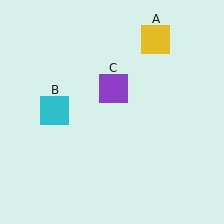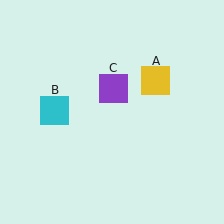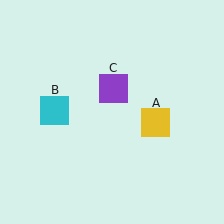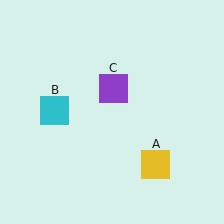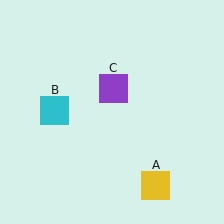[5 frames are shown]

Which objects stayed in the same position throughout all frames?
Cyan square (object B) and purple square (object C) remained stationary.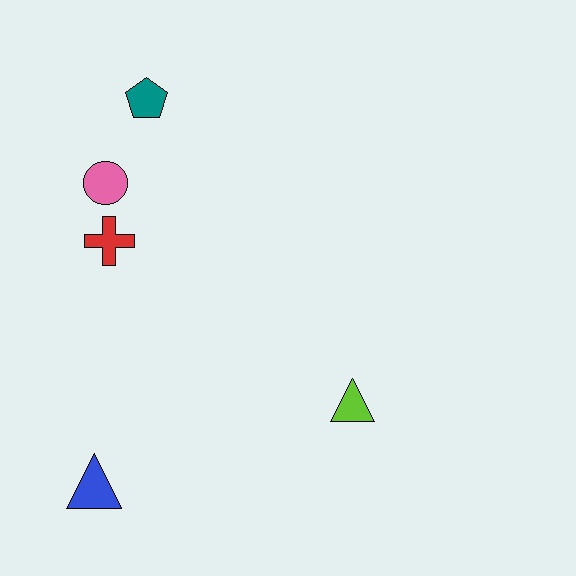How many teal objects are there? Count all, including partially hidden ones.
There is 1 teal object.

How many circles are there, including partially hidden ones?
There is 1 circle.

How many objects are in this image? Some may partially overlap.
There are 5 objects.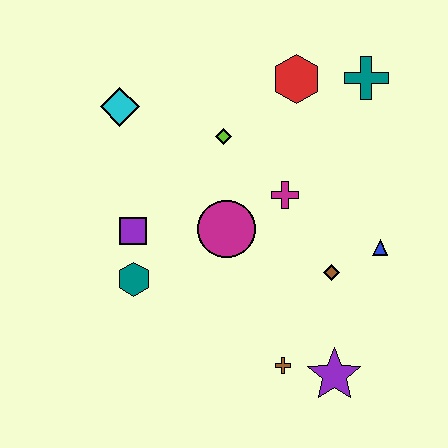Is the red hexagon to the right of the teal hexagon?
Yes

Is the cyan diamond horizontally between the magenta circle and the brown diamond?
No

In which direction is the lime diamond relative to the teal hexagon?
The lime diamond is above the teal hexagon.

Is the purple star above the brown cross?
No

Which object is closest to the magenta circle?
The magenta cross is closest to the magenta circle.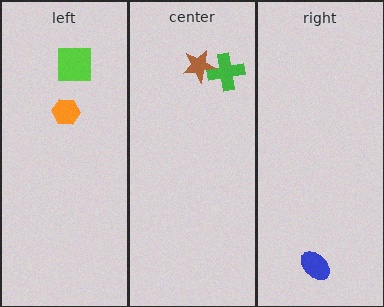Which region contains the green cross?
The center region.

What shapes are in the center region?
The green cross, the brown star.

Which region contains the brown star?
The center region.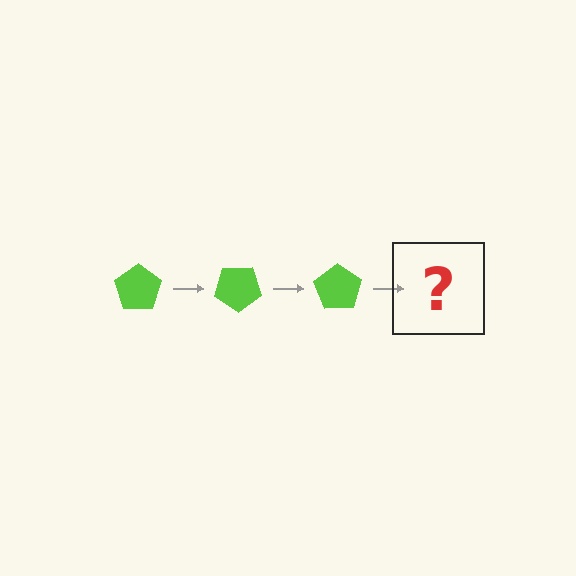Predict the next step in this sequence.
The next step is a lime pentagon rotated 105 degrees.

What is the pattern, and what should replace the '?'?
The pattern is that the pentagon rotates 35 degrees each step. The '?' should be a lime pentagon rotated 105 degrees.